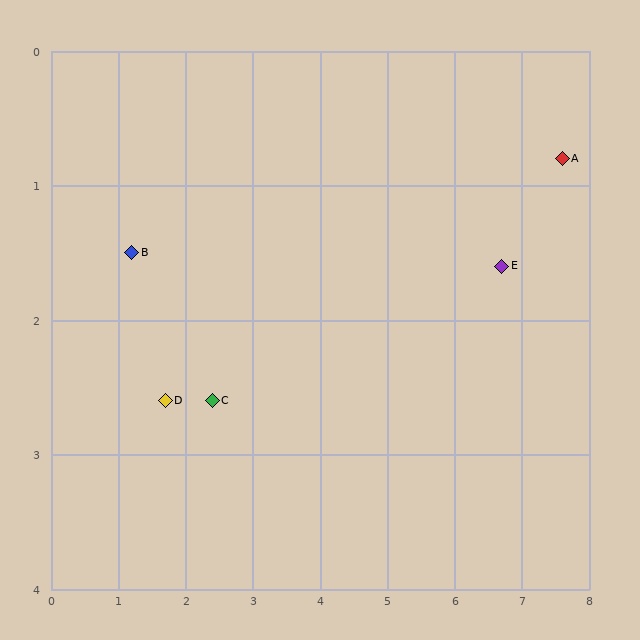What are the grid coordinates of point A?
Point A is at approximately (7.6, 0.8).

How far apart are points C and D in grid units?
Points C and D are about 0.7 grid units apart.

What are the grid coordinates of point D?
Point D is at approximately (1.7, 2.6).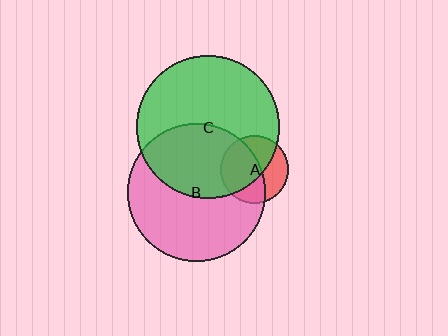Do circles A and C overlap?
Yes.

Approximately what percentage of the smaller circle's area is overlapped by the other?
Approximately 60%.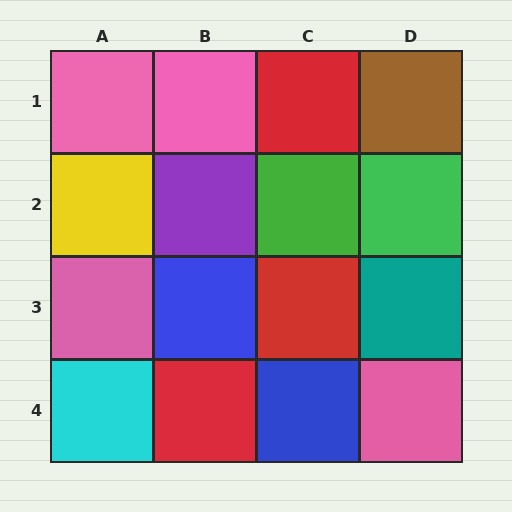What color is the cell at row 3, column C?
Red.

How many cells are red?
3 cells are red.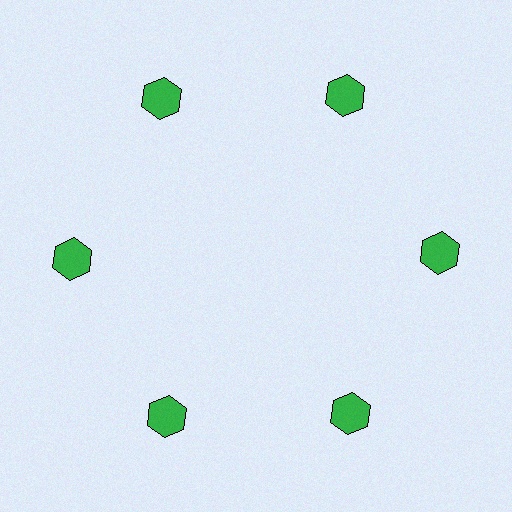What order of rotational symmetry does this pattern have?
This pattern has 6-fold rotational symmetry.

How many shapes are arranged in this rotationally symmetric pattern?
There are 6 shapes, arranged in 6 groups of 1.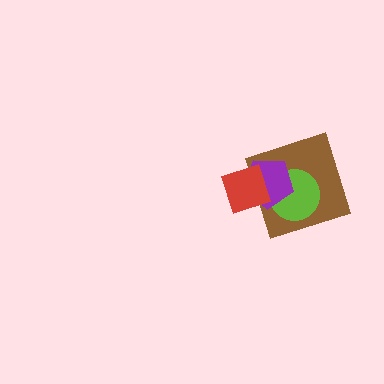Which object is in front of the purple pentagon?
The red diamond is in front of the purple pentagon.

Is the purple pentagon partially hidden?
Yes, it is partially covered by another shape.